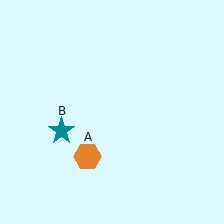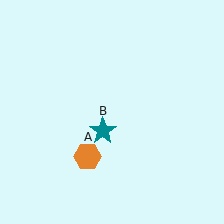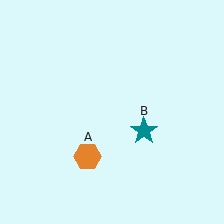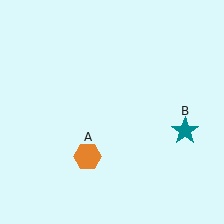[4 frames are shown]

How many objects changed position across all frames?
1 object changed position: teal star (object B).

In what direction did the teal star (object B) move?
The teal star (object B) moved right.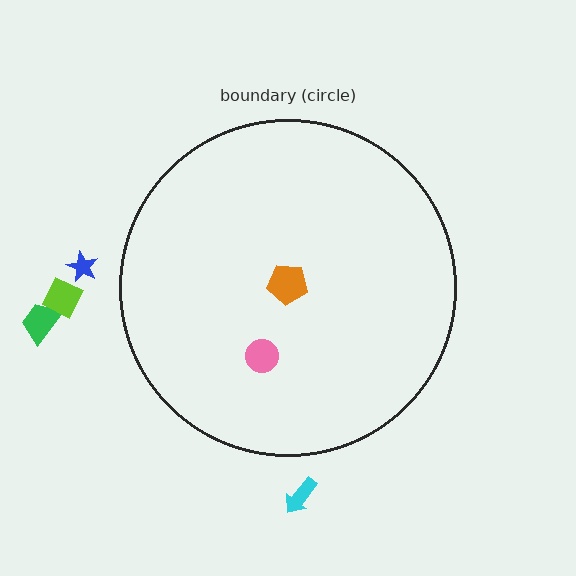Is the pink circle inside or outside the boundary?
Inside.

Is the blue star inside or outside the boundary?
Outside.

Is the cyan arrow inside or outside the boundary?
Outside.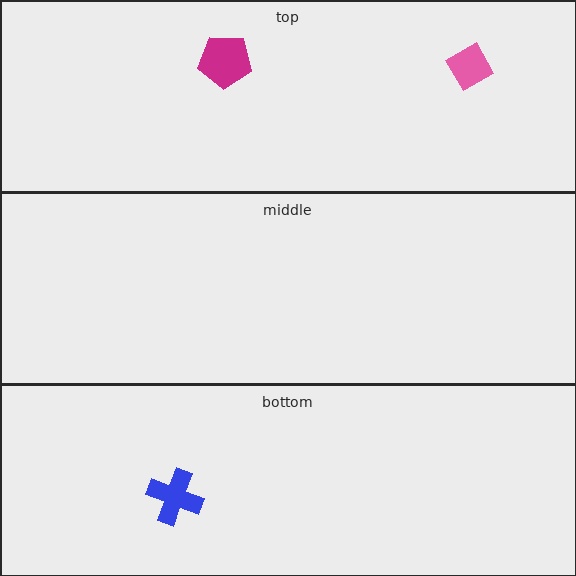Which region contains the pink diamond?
The top region.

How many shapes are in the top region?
2.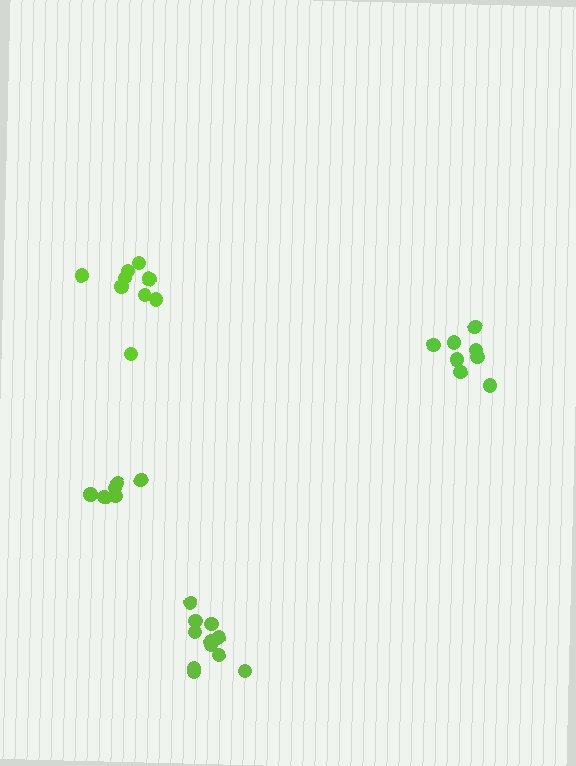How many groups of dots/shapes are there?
There are 4 groups.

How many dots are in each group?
Group 1: 11 dots, Group 2: 8 dots, Group 3: 9 dots, Group 4: 6 dots (34 total).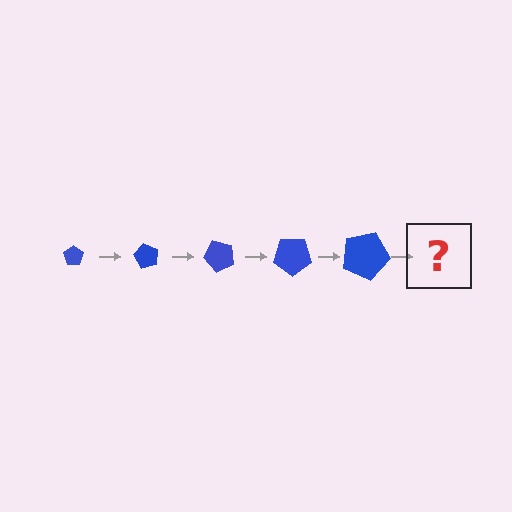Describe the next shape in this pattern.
It should be a pentagon, larger than the previous one and rotated 300 degrees from the start.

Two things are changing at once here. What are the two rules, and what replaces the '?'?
The two rules are that the pentagon grows larger each step and it rotates 60 degrees each step. The '?' should be a pentagon, larger than the previous one and rotated 300 degrees from the start.